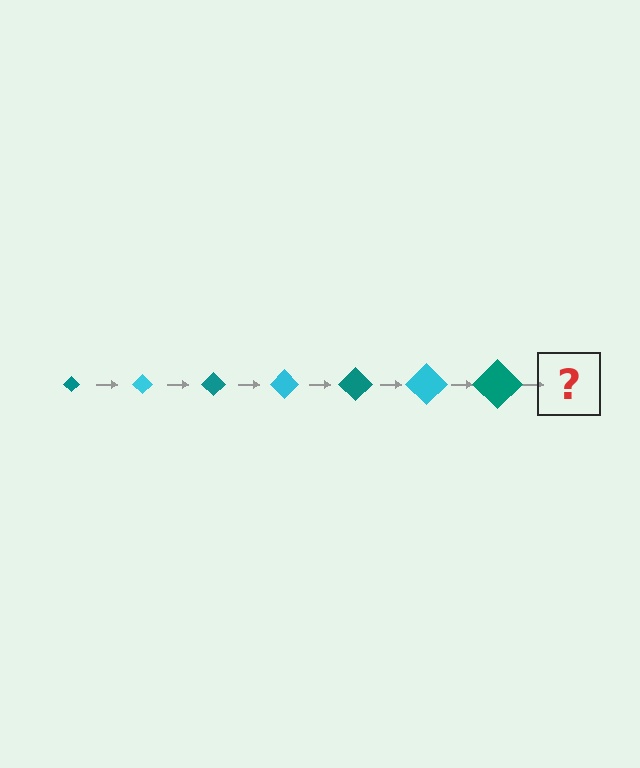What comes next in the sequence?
The next element should be a cyan diamond, larger than the previous one.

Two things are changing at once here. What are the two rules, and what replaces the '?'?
The two rules are that the diamond grows larger each step and the color cycles through teal and cyan. The '?' should be a cyan diamond, larger than the previous one.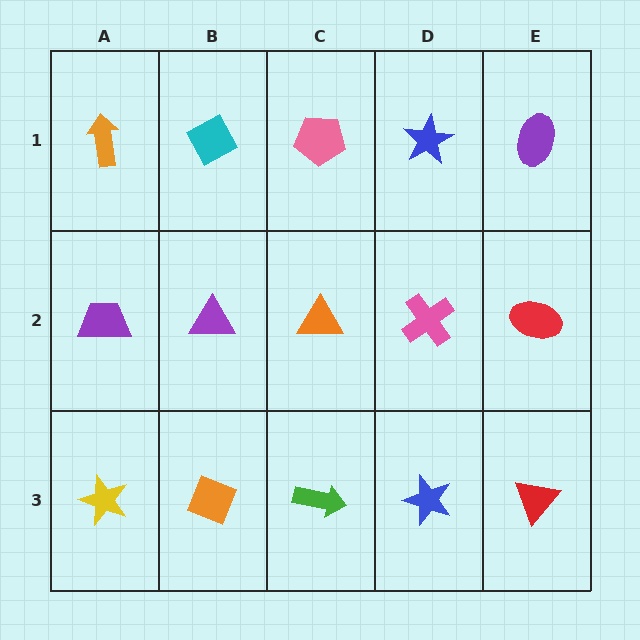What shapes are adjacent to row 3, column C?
An orange triangle (row 2, column C), an orange diamond (row 3, column B), a blue star (row 3, column D).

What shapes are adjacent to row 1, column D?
A pink cross (row 2, column D), a pink pentagon (row 1, column C), a purple ellipse (row 1, column E).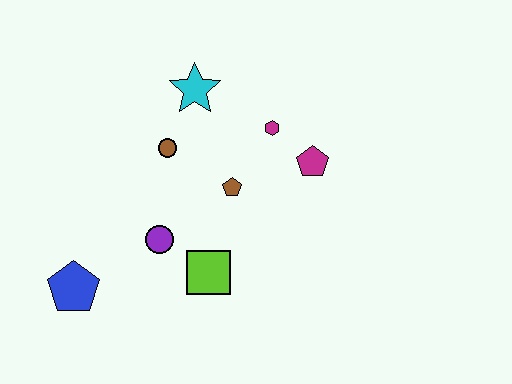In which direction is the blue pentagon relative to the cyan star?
The blue pentagon is below the cyan star.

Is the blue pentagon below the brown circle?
Yes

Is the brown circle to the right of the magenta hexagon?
No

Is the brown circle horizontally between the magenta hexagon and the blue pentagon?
Yes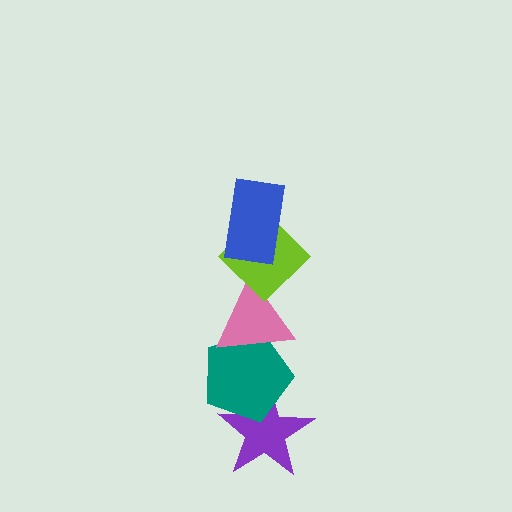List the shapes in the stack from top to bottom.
From top to bottom: the blue rectangle, the lime diamond, the pink triangle, the teal pentagon, the purple star.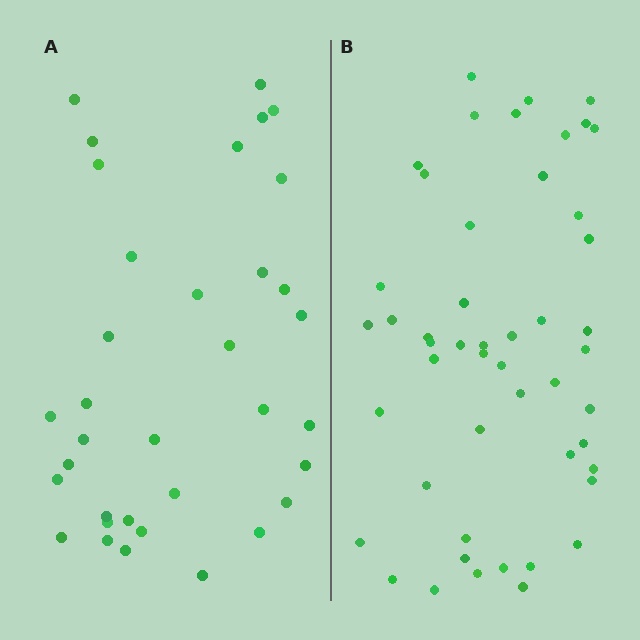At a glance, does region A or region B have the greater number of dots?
Region B (the right region) has more dots.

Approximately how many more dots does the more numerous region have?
Region B has approximately 15 more dots than region A.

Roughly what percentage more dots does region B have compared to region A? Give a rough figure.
About 40% more.